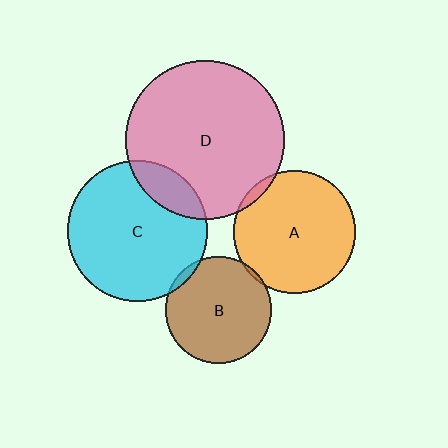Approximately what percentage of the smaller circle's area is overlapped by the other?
Approximately 15%.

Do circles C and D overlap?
Yes.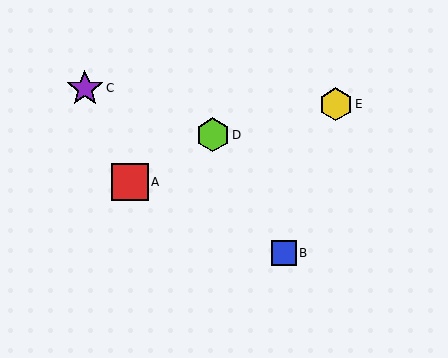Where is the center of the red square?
The center of the red square is at (130, 182).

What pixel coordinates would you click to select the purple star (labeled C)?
Click at (85, 89) to select the purple star C.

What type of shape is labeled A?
Shape A is a red square.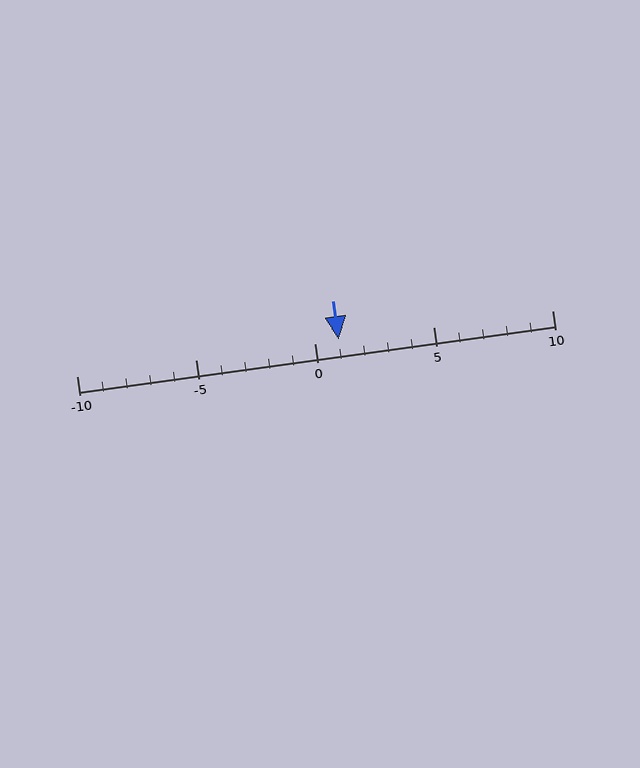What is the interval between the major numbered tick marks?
The major tick marks are spaced 5 units apart.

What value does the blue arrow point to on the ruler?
The blue arrow points to approximately 1.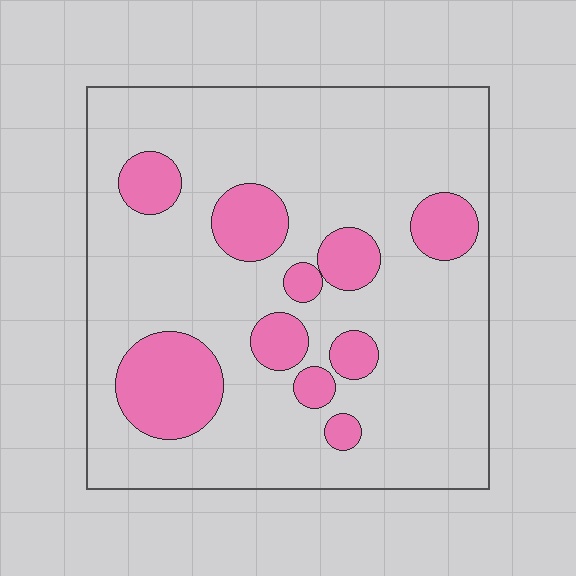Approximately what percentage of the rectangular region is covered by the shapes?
Approximately 20%.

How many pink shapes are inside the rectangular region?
10.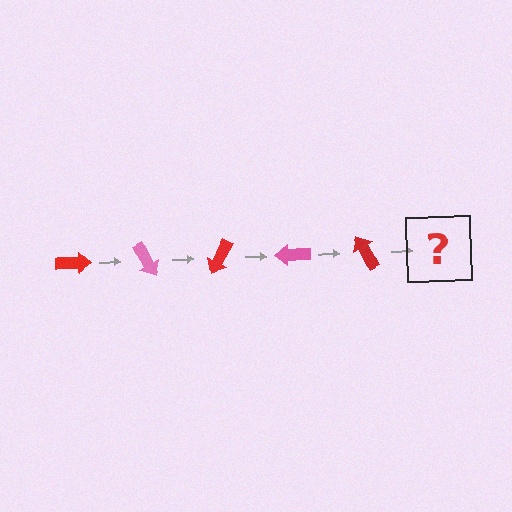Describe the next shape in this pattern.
It should be a pink arrow, rotated 300 degrees from the start.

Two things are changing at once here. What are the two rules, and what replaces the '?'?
The two rules are that it rotates 60 degrees each step and the color cycles through red and pink. The '?' should be a pink arrow, rotated 300 degrees from the start.